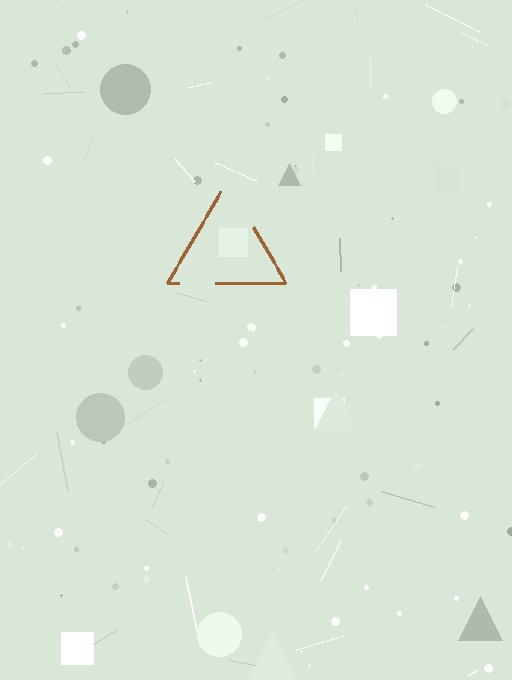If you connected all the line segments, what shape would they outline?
They would outline a triangle.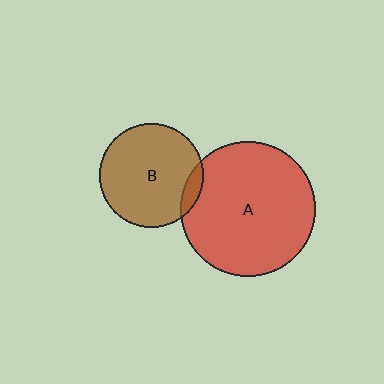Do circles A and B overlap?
Yes.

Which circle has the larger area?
Circle A (red).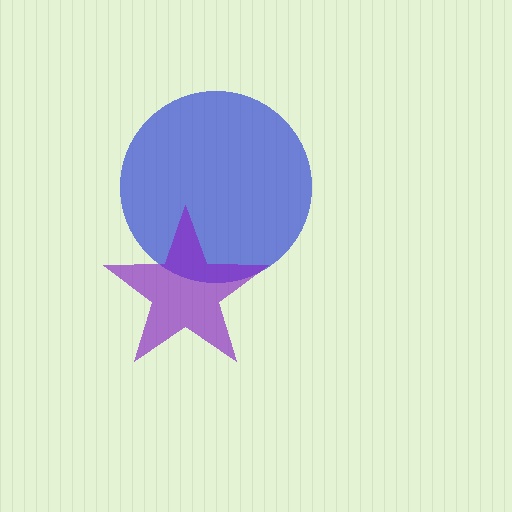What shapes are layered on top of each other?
The layered shapes are: a blue circle, a purple star.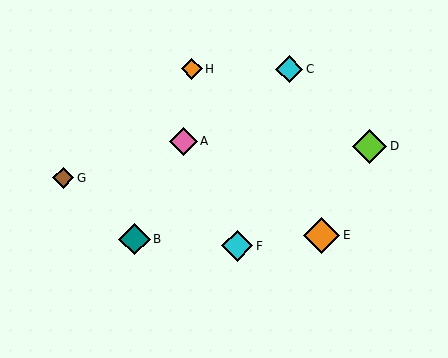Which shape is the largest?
The orange diamond (labeled E) is the largest.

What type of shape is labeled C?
Shape C is a cyan diamond.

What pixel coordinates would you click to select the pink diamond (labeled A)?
Click at (184, 141) to select the pink diamond A.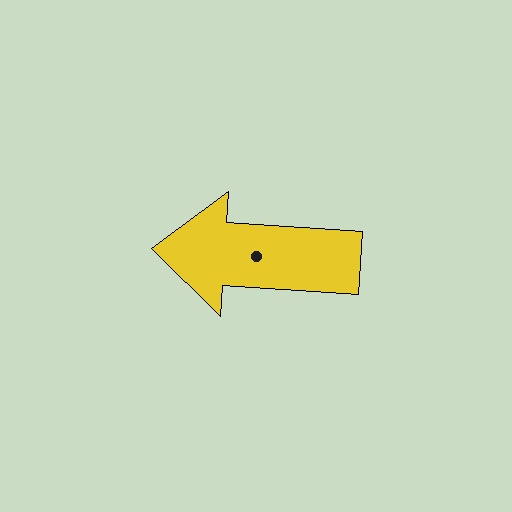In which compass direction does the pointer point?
West.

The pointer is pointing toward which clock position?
Roughly 9 o'clock.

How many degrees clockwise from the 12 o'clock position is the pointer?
Approximately 274 degrees.